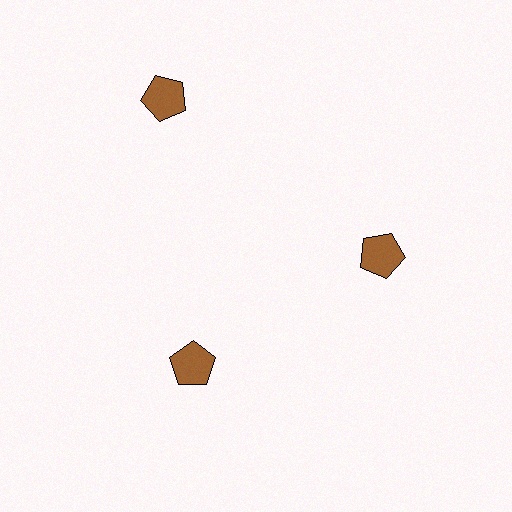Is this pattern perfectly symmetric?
No. The 3 brown pentagons are arranged in a ring, but one element near the 11 o'clock position is pushed outward from the center, breaking the 3-fold rotational symmetry.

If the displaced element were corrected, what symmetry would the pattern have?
It would have 3-fold rotational symmetry — the pattern would map onto itself every 120 degrees.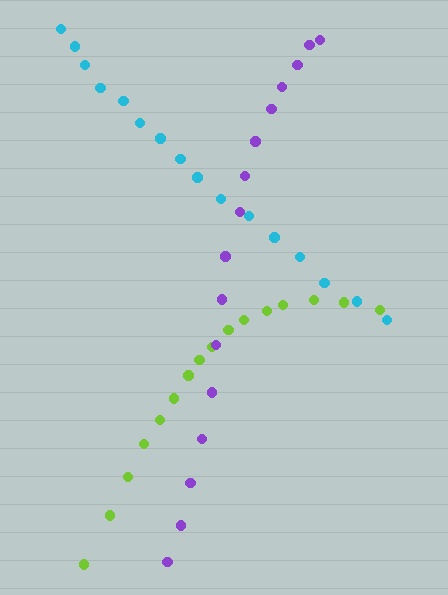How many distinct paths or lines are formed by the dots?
There are 3 distinct paths.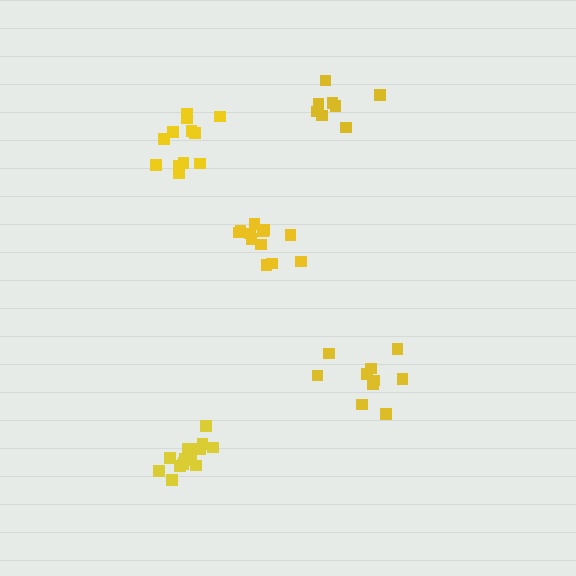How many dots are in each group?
Group 1: 8 dots, Group 2: 14 dots, Group 3: 10 dots, Group 4: 12 dots, Group 5: 12 dots (56 total).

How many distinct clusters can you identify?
There are 5 distinct clusters.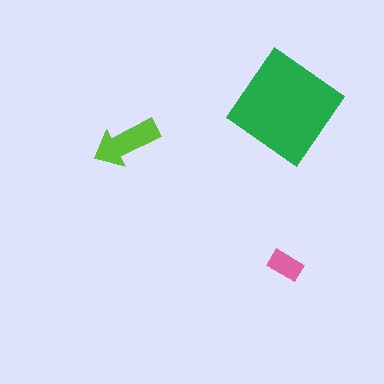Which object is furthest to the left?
The lime arrow is leftmost.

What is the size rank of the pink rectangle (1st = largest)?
3rd.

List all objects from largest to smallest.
The green diamond, the lime arrow, the pink rectangle.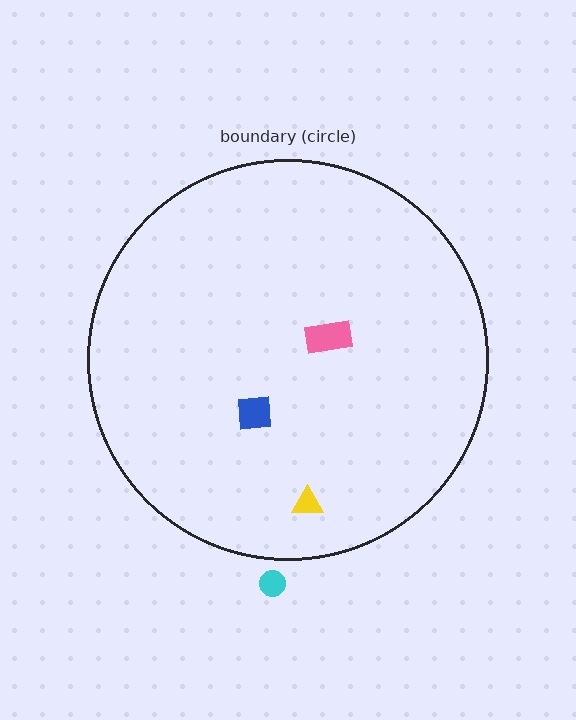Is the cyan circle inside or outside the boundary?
Outside.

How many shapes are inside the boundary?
3 inside, 1 outside.